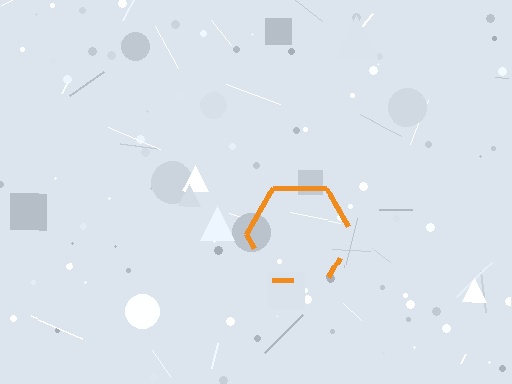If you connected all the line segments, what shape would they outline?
They would outline a hexagon.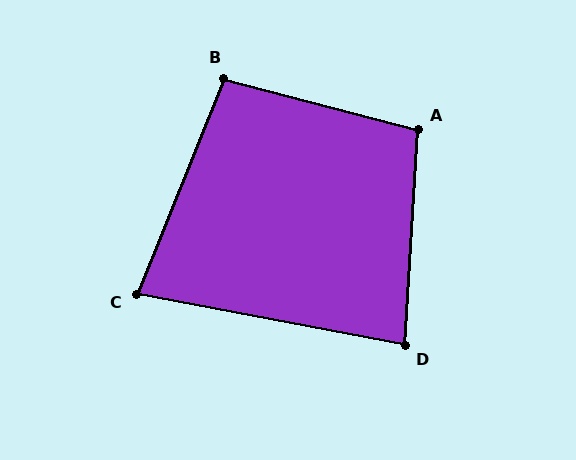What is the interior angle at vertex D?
Approximately 83 degrees (acute).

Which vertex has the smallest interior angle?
C, at approximately 79 degrees.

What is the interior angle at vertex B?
Approximately 97 degrees (obtuse).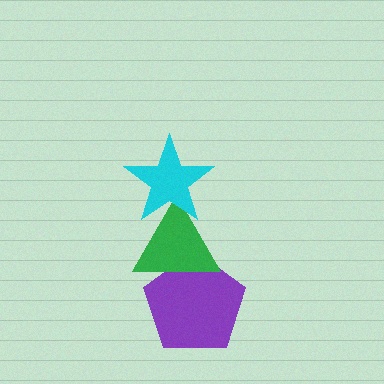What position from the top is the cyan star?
The cyan star is 1st from the top.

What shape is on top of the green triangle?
The cyan star is on top of the green triangle.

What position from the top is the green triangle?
The green triangle is 2nd from the top.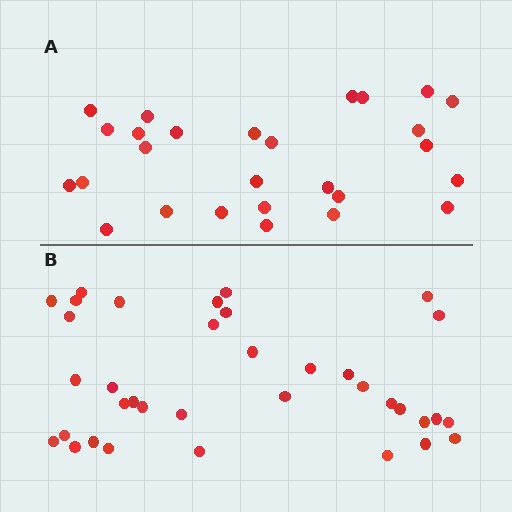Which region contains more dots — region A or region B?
Region B (the bottom region) has more dots.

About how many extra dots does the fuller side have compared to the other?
Region B has roughly 8 or so more dots than region A.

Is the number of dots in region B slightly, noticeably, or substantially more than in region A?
Region B has noticeably more, but not dramatically so. The ratio is roughly 1.3 to 1.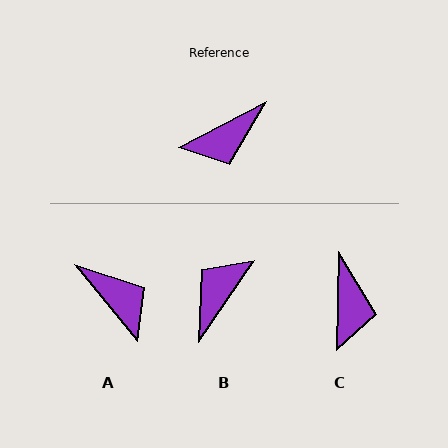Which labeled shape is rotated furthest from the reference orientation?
B, about 152 degrees away.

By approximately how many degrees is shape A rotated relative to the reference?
Approximately 101 degrees counter-clockwise.